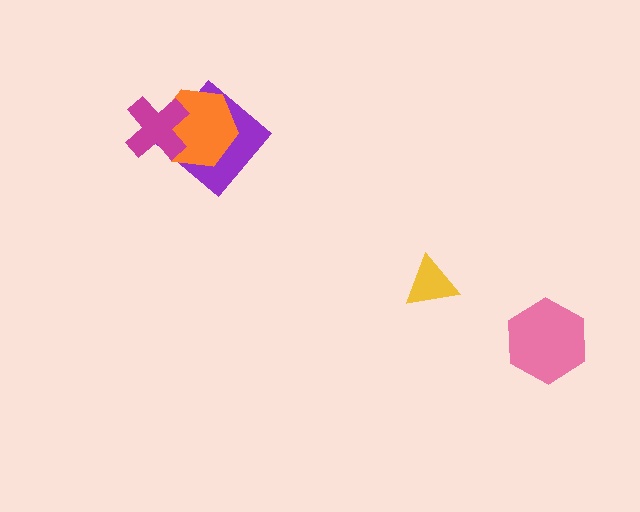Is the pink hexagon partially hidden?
No, no other shape covers it.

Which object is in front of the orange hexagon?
The magenta cross is in front of the orange hexagon.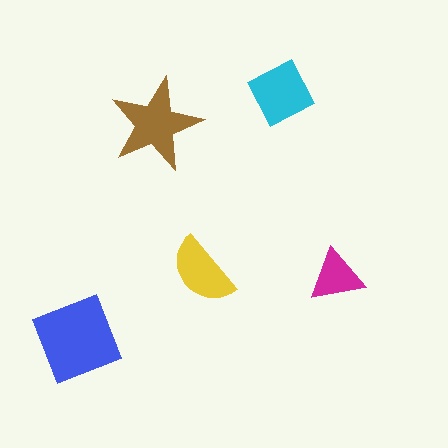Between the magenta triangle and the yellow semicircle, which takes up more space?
The yellow semicircle.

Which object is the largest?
The blue square.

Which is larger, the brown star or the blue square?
The blue square.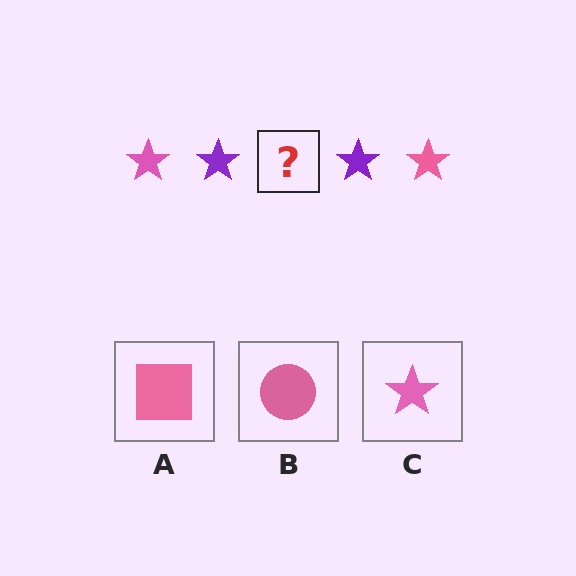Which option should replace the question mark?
Option C.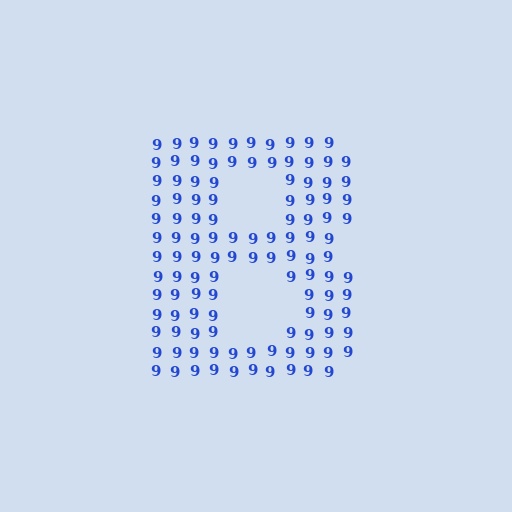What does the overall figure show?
The overall figure shows the letter B.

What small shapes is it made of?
It is made of small digit 9's.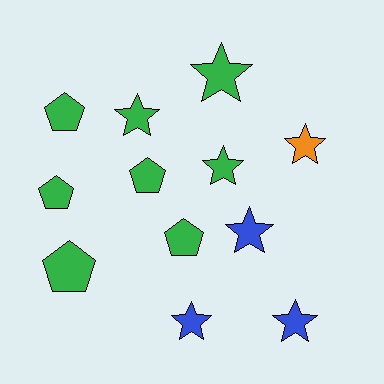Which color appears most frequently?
Green, with 8 objects.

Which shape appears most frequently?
Star, with 7 objects.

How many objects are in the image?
There are 12 objects.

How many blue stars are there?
There are 3 blue stars.